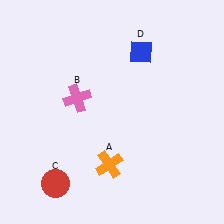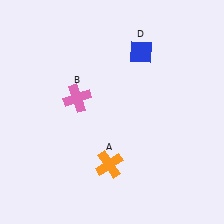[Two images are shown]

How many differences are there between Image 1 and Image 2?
There is 1 difference between the two images.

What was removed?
The red circle (C) was removed in Image 2.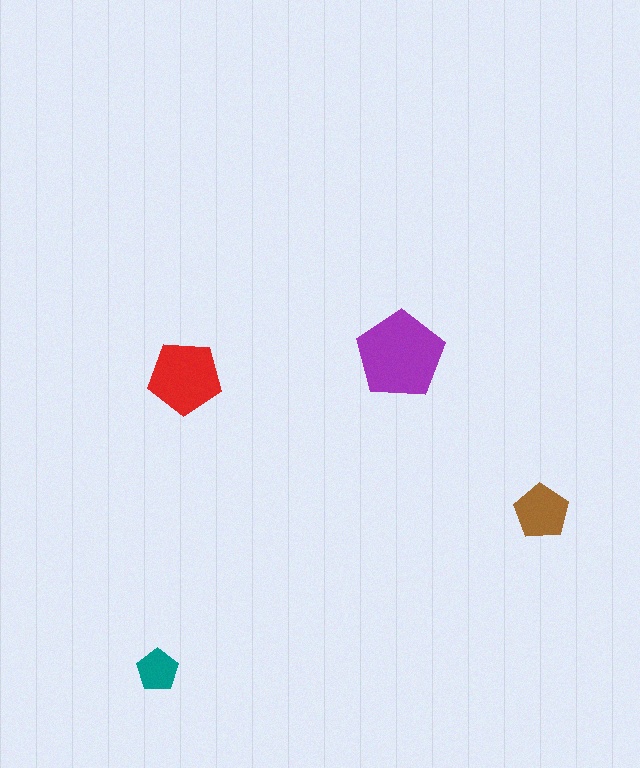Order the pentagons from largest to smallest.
the purple one, the red one, the brown one, the teal one.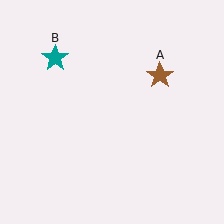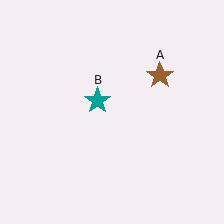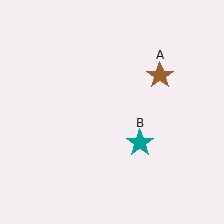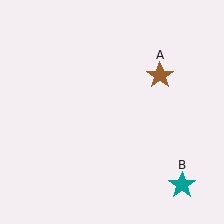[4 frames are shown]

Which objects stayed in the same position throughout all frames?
Brown star (object A) remained stationary.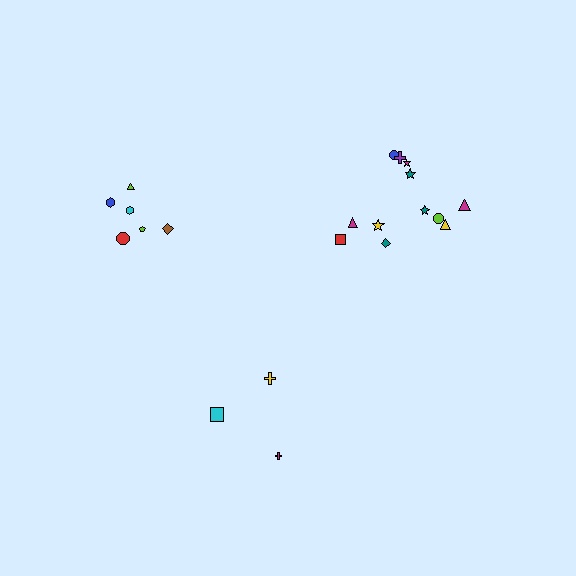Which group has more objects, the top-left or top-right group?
The top-right group.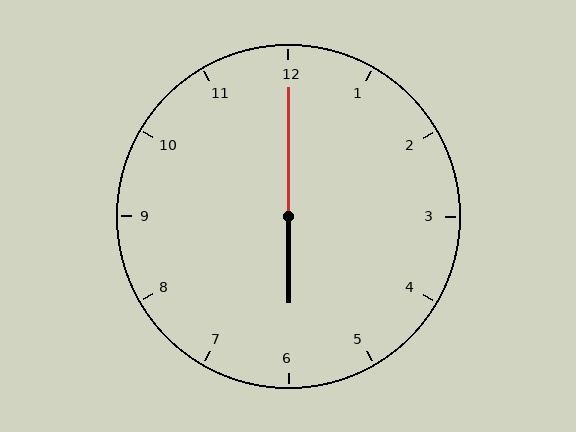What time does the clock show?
6:00.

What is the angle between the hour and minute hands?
Approximately 180 degrees.